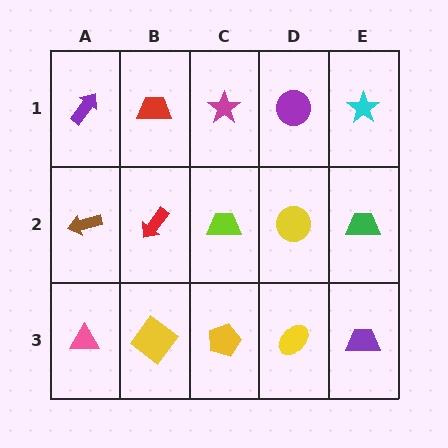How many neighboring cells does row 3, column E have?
2.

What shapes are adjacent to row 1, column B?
A red arrow (row 2, column B), a purple arrow (row 1, column A), a magenta star (row 1, column C).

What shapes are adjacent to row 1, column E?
A green trapezoid (row 2, column E), a purple circle (row 1, column D).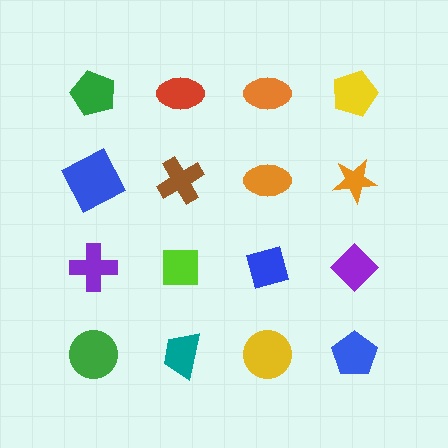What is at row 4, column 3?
A yellow circle.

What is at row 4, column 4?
A blue pentagon.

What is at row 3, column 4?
A purple diamond.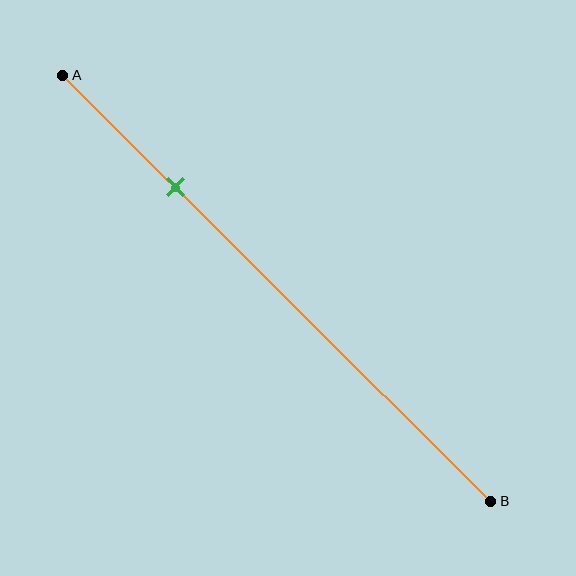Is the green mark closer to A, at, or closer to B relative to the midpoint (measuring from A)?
The green mark is closer to point A than the midpoint of segment AB.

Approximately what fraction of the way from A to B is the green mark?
The green mark is approximately 25% of the way from A to B.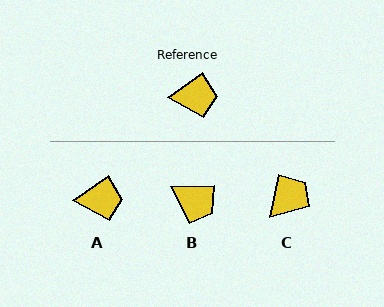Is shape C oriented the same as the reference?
No, it is off by about 43 degrees.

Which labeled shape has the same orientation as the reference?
A.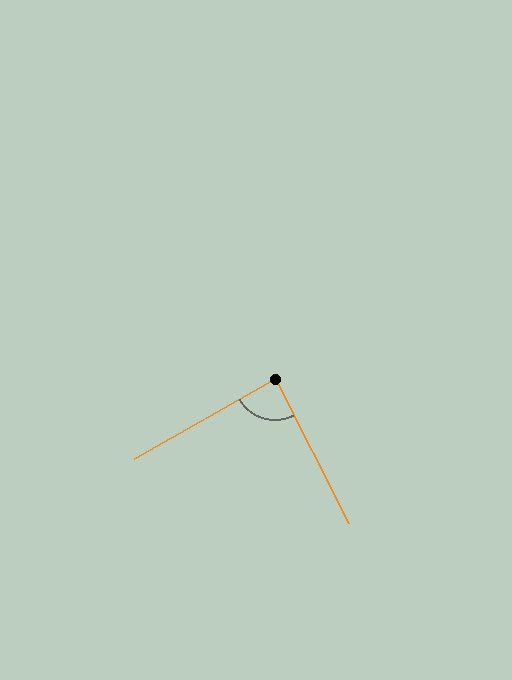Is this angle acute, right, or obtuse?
It is approximately a right angle.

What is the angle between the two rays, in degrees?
Approximately 87 degrees.